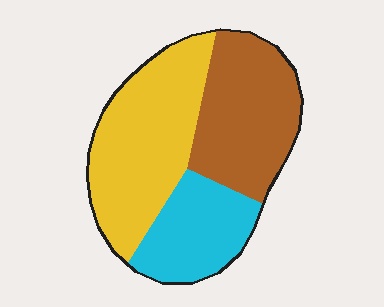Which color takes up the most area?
Yellow, at roughly 40%.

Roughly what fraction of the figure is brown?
Brown covers about 35% of the figure.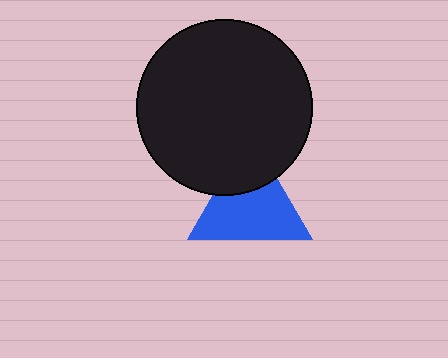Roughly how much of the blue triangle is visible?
Most of it is visible (roughly 70%).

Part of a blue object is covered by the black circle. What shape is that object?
It is a triangle.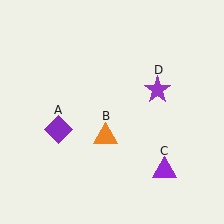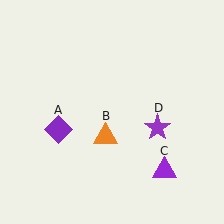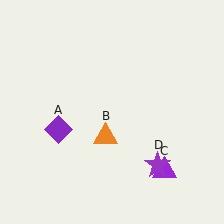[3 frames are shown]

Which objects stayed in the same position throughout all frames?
Purple diamond (object A) and orange triangle (object B) and purple triangle (object C) remained stationary.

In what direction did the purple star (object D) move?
The purple star (object D) moved down.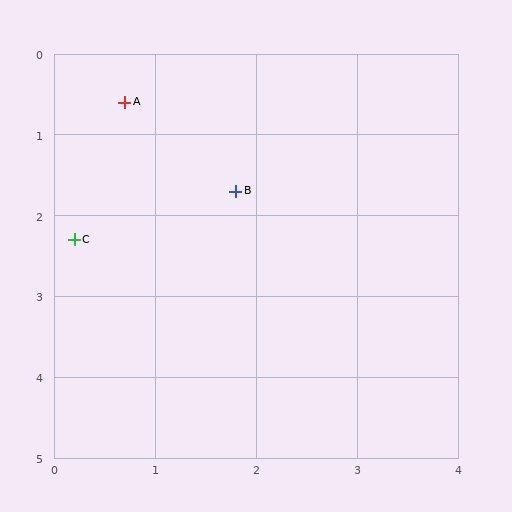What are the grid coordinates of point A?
Point A is at approximately (0.7, 0.6).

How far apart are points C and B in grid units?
Points C and B are about 1.7 grid units apart.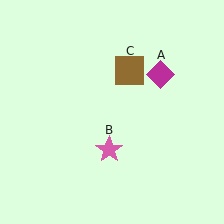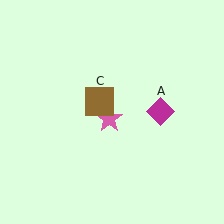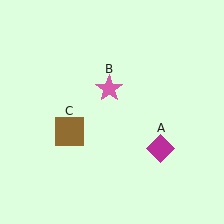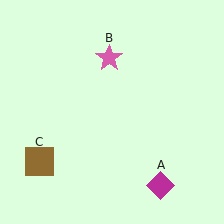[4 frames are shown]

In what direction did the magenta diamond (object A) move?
The magenta diamond (object A) moved down.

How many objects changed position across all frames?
3 objects changed position: magenta diamond (object A), pink star (object B), brown square (object C).